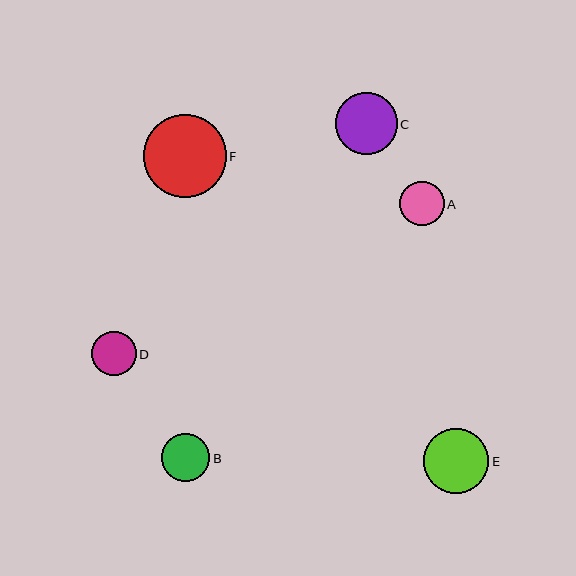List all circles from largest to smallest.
From largest to smallest: F, E, C, B, A, D.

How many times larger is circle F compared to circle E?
Circle F is approximately 1.3 times the size of circle E.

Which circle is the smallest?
Circle D is the smallest with a size of approximately 45 pixels.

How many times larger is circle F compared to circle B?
Circle F is approximately 1.7 times the size of circle B.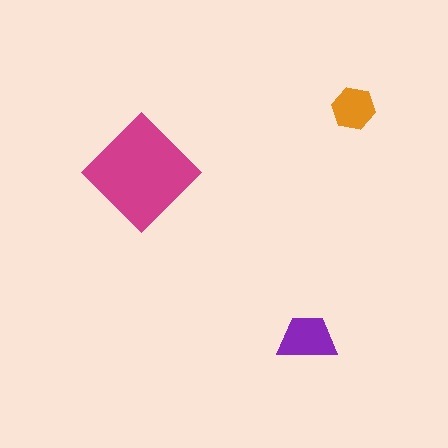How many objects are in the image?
There are 3 objects in the image.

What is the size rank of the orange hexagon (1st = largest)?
3rd.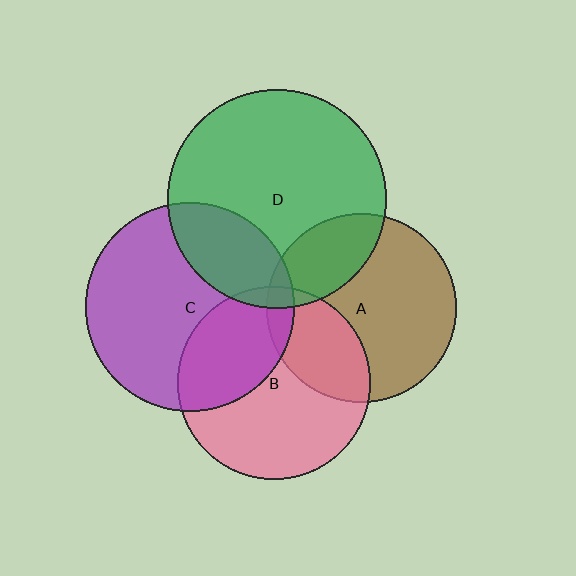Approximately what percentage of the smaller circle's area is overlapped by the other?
Approximately 30%.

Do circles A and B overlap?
Yes.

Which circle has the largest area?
Circle D (green).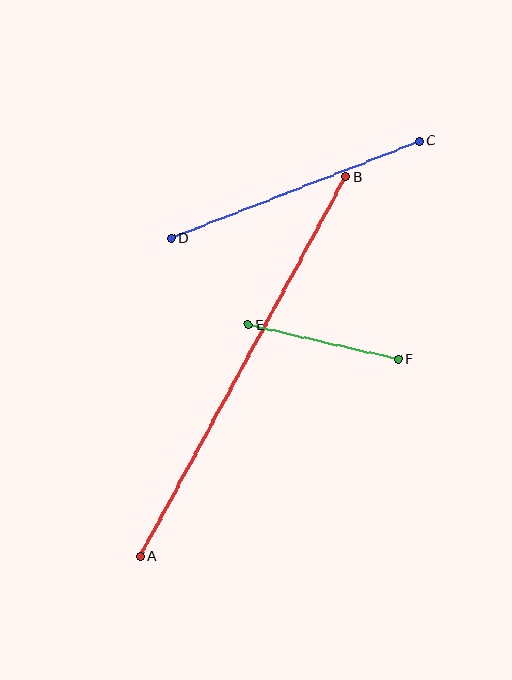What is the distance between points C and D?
The distance is approximately 266 pixels.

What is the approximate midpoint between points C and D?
The midpoint is at approximately (295, 190) pixels.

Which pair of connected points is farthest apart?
Points A and B are farthest apart.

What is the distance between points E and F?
The distance is approximately 154 pixels.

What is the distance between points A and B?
The distance is approximately 432 pixels.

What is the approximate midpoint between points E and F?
The midpoint is at approximately (323, 342) pixels.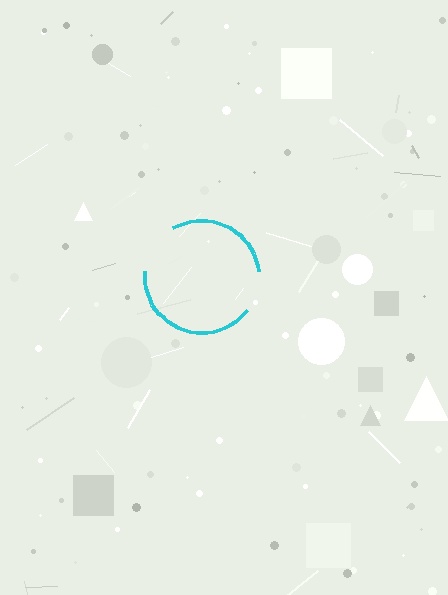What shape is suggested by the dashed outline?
The dashed outline suggests a circle.